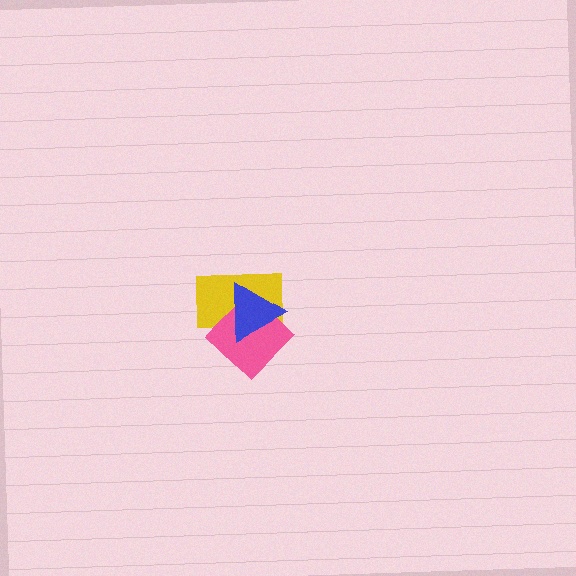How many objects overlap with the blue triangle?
2 objects overlap with the blue triangle.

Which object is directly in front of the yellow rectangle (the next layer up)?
The pink diamond is directly in front of the yellow rectangle.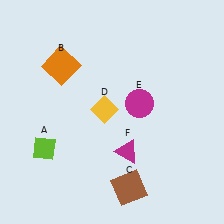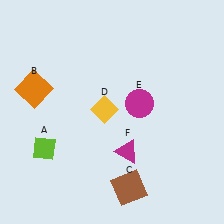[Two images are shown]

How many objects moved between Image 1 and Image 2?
1 object moved between the two images.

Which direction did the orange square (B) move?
The orange square (B) moved left.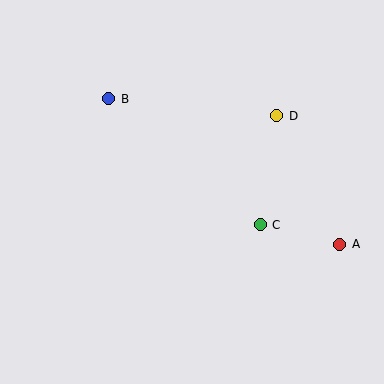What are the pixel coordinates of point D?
Point D is at (277, 116).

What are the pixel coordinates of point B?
Point B is at (109, 99).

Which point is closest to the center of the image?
Point C at (260, 225) is closest to the center.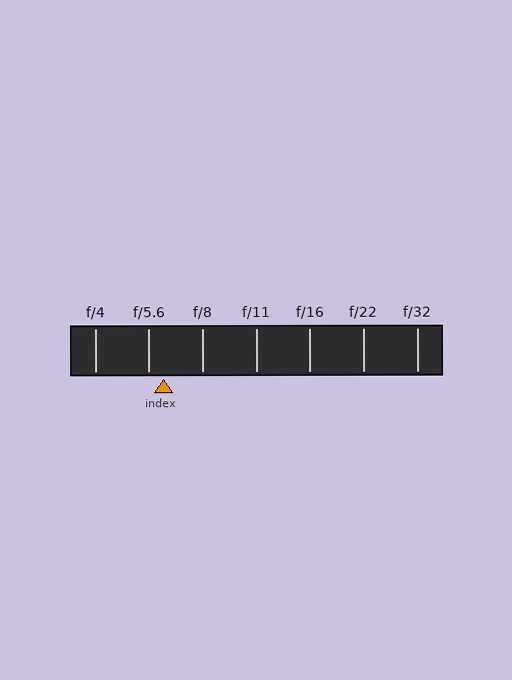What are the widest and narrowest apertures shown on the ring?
The widest aperture shown is f/4 and the narrowest is f/32.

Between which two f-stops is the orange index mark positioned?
The index mark is between f/5.6 and f/8.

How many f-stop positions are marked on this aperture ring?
There are 7 f-stop positions marked.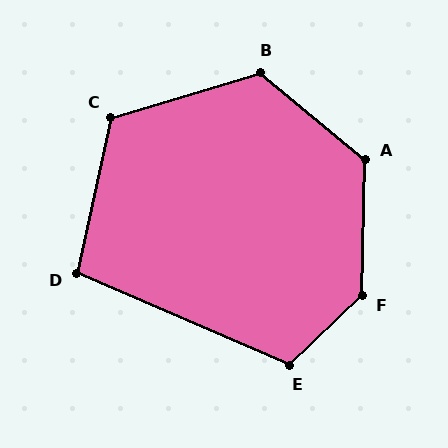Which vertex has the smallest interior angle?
D, at approximately 101 degrees.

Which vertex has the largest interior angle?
F, at approximately 135 degrees.